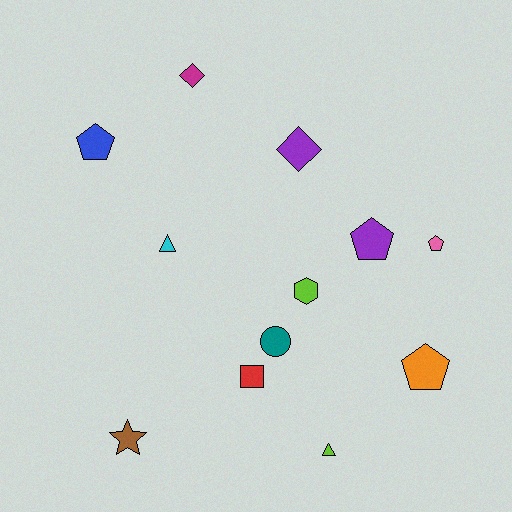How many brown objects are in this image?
There is 1 brown object.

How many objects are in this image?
There are 12 objects.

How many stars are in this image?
There is 1 star.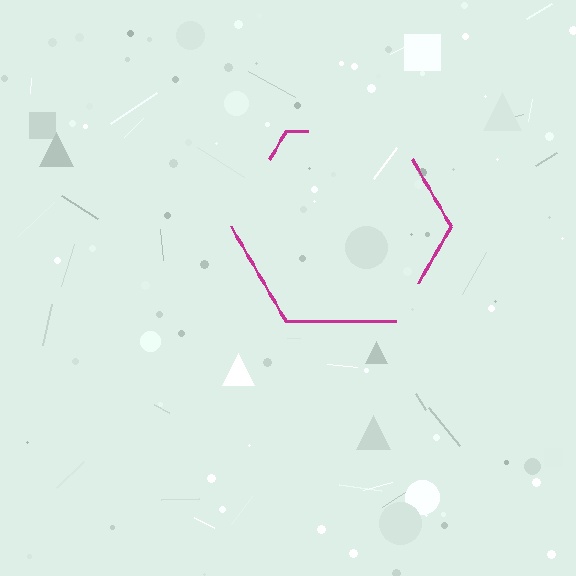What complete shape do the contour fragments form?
The contour fragments form a hexagon.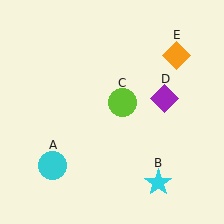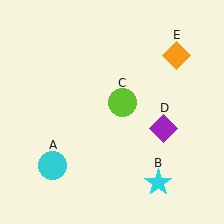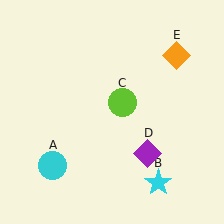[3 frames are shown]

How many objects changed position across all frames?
1 object changed position: purple diamond (object D).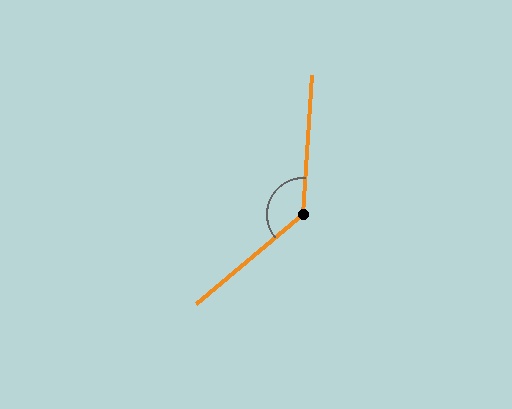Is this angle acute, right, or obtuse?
It is obtuse.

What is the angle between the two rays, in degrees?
Approximately 134 degrees.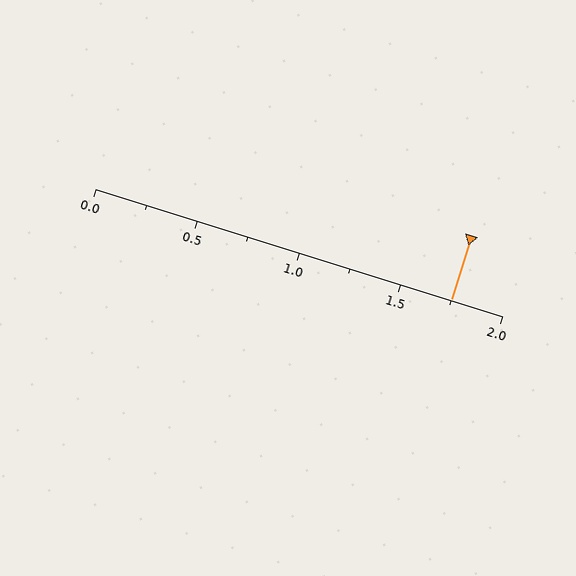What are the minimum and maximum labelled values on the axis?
The axis runs from 0.0 to 2.0.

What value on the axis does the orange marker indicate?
The marker indicates approximately 1.75.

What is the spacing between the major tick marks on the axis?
The major ticks are spaced 0.5 apart.